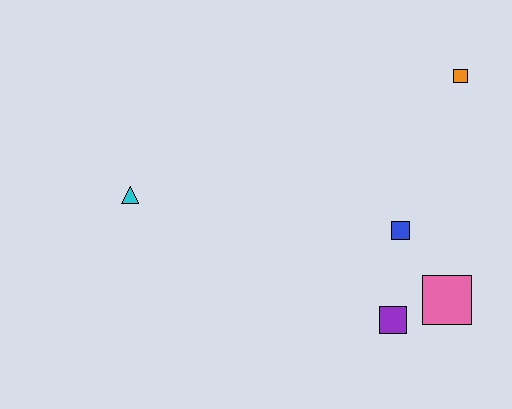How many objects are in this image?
There are 5 objects.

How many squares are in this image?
There are 4 squares.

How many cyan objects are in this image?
There is 1 cyan object.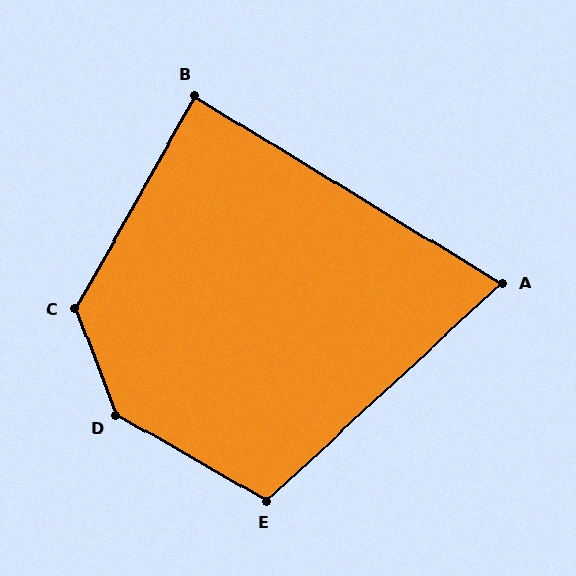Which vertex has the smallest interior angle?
A, at approximately 74 degrees.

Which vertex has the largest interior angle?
D, at approximately 141 degrees.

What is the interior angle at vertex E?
Approximately 108 degrees (obtuse).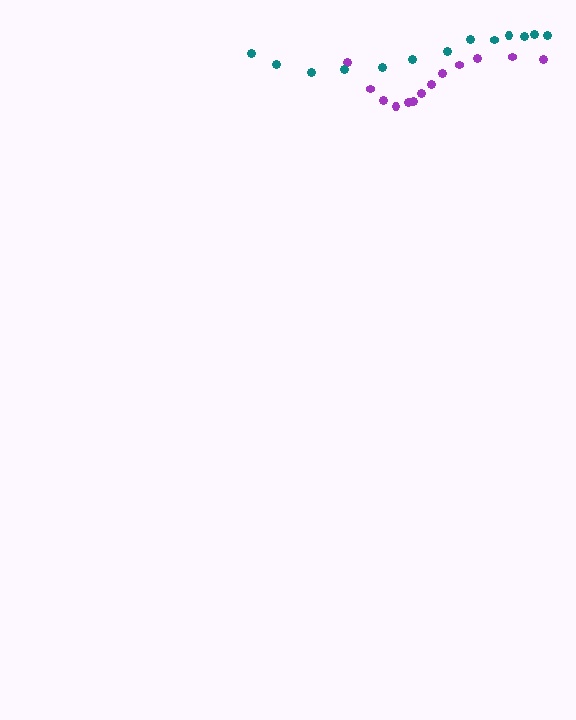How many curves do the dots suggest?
There are 2 distinct paths.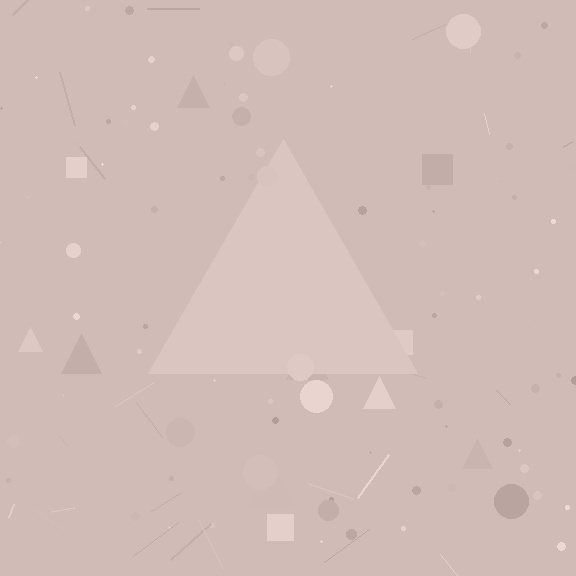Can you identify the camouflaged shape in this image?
The camouflaged shape is a triangle.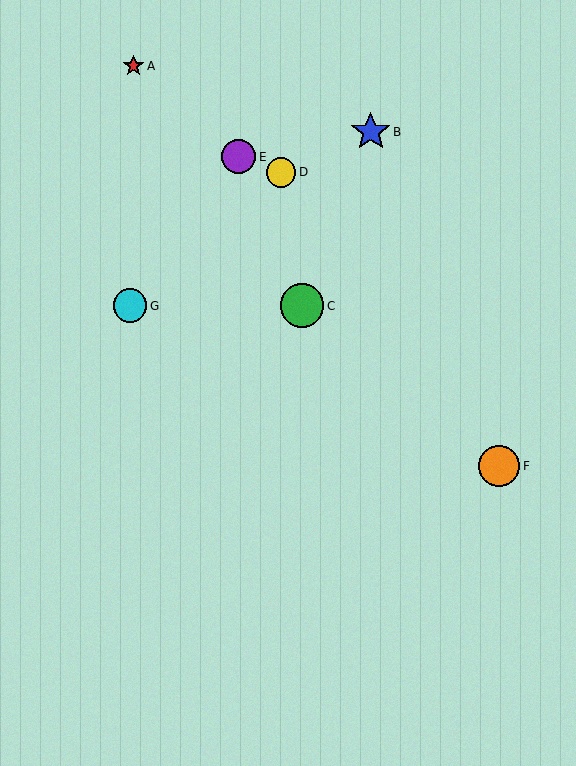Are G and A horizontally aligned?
No, G is at y≈306 and A is at y≈66.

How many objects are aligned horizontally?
2 objects (C, G) are aligned horizontally.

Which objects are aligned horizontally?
Objects C, G are aligned horizontally.